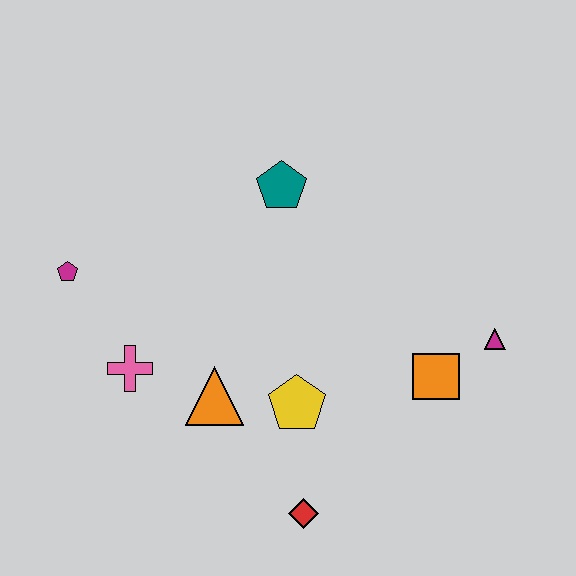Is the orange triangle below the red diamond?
No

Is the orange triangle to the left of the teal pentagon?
Yes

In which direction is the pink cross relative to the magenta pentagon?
The pink cross is below the magenta pentagon.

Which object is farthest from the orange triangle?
The magenta triangle is farthest from the orange triangle.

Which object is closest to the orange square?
The magenta triangle is closest to the orange square.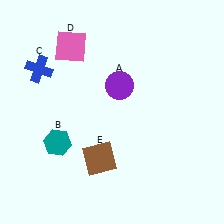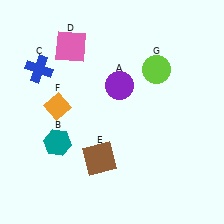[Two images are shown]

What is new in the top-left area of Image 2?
An orange diamond (F) was added in the top-left area of Image 2.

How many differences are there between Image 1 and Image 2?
There are 2 differences between the two images.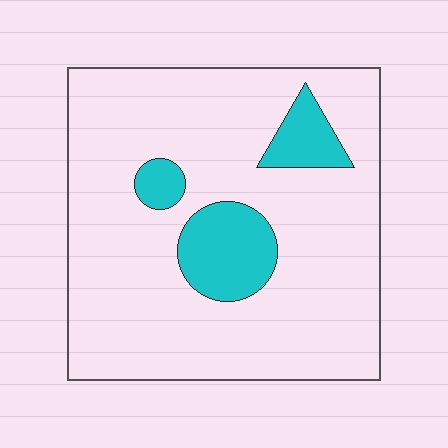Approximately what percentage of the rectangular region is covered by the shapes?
Approximately 15%.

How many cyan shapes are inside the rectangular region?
3.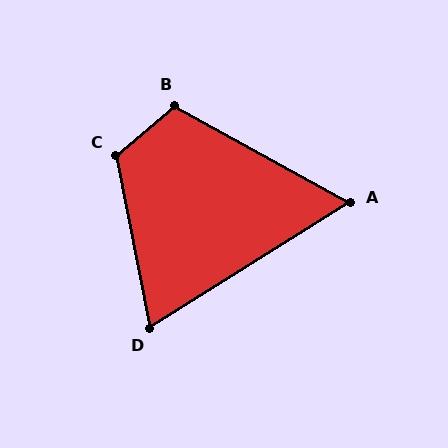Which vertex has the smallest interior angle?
A, at approximately 61 degrees.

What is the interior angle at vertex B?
Approximately 111 degrees (obtuse).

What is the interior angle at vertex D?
Approximately 69 degrees (acute).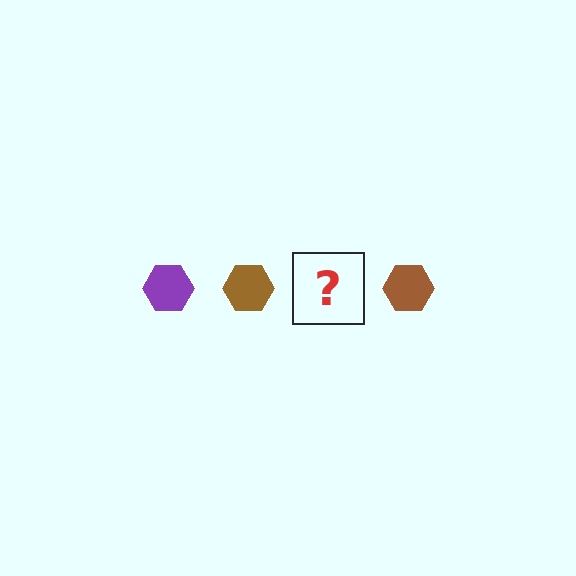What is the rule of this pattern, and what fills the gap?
The rule is that the pattern cycles through purple, brown hexagons. The gap should be filled with a purple hexagon.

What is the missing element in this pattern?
The missing element is a purple hexagon.